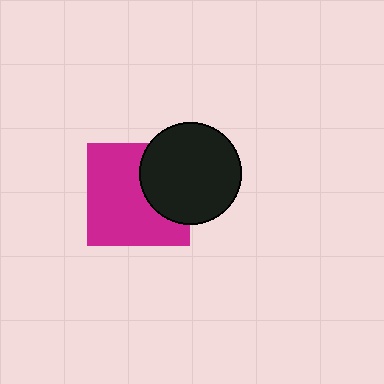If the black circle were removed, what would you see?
You would see the complete magenta square.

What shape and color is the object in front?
The object in front is a black circle.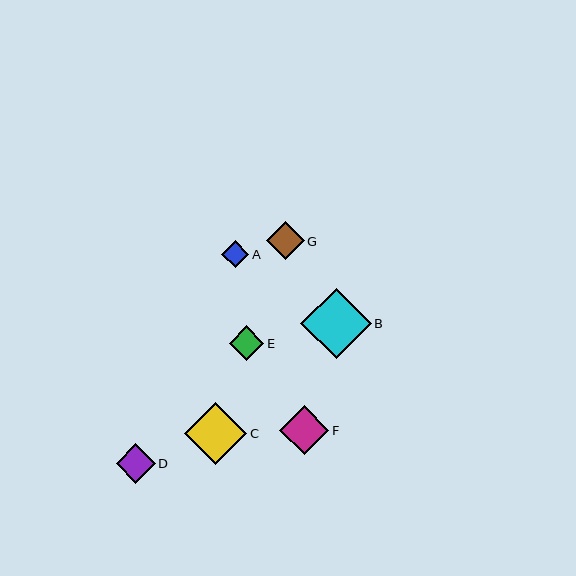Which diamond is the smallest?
Diamond A is the smallest with a size of approximately 27 pixels.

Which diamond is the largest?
Diamond B is the largest with a size of approximately 70 pixels.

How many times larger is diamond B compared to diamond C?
Diamond B is approximately 1.1 times the size of diamond C.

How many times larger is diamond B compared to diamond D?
Diamond B is approximately 1.8 times the size of diamond D.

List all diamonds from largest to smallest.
From largest to smallest: B, C, F, D, G, E, A.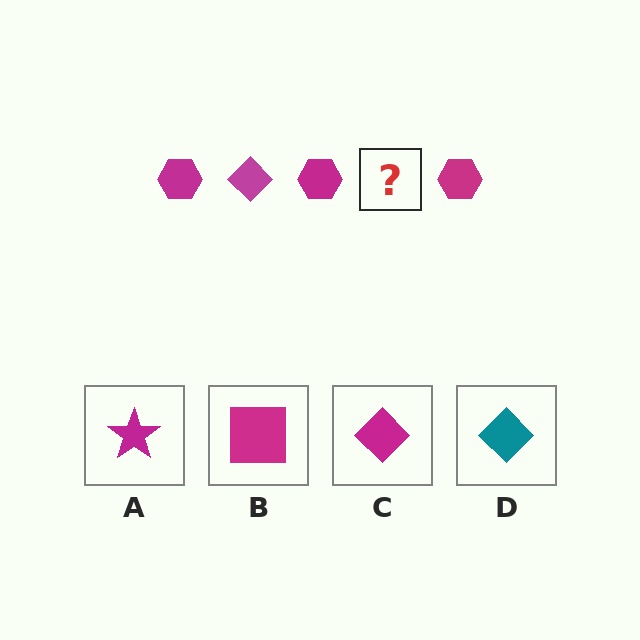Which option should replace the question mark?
Option C.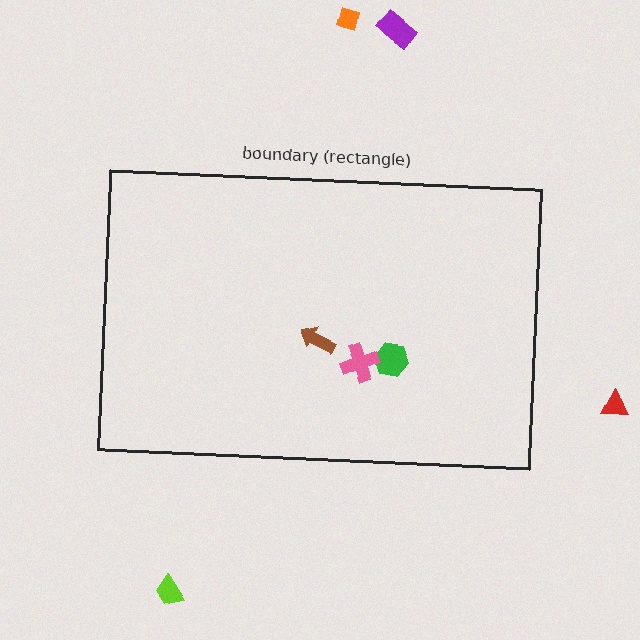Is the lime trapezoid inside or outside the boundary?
Outside.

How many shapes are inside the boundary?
3 inside, 4 outside.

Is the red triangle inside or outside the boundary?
Outside.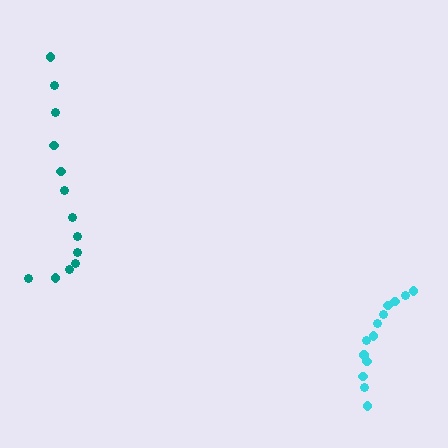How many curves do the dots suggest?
There are 2 distinct paths.